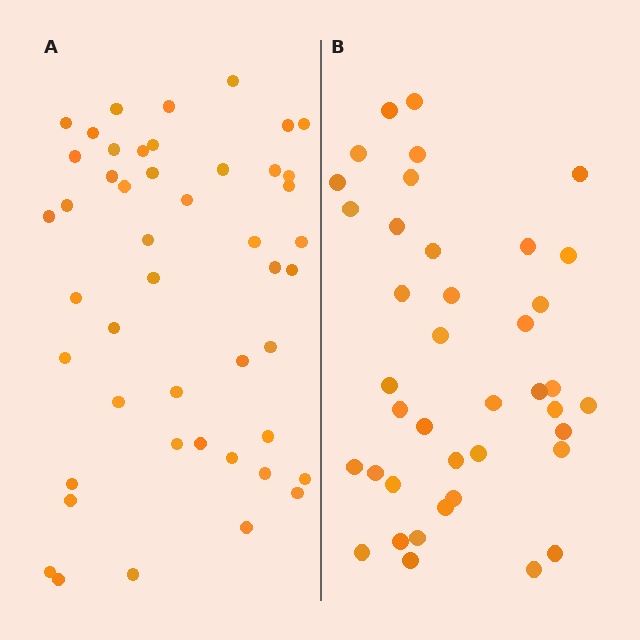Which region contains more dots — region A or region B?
Region A (the left region) has more dots.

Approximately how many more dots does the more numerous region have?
Region A has roughly 8 or so more dots than region B.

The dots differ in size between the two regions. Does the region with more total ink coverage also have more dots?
No. Region B has more total ink coverage because its dots are larger, but region A actually contains more individual dots. Total area can be misleading — the number of items is what matters here.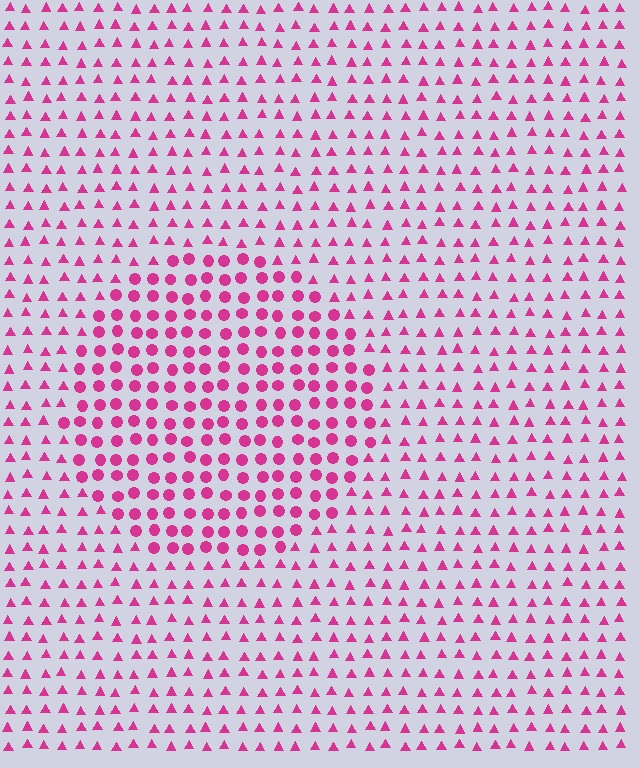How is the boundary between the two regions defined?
The boundary is defined by a change in element shape: circles inside vs. triangles outside. All elements share the same color and spacing.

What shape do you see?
I see a circle.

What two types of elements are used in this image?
The image uses circles inside the circle region and triangles outside it.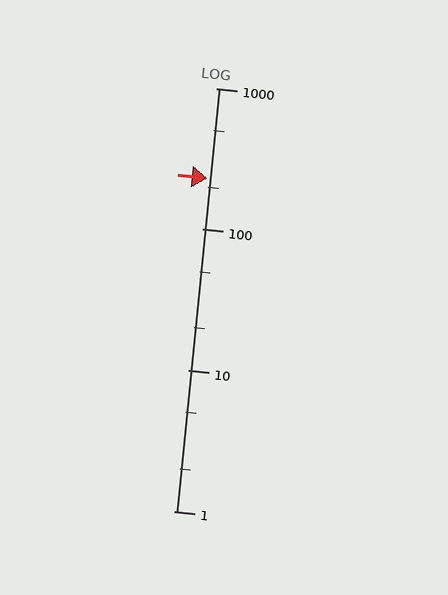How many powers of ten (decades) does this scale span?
The scale spans 3 decades, from 1 to 1000.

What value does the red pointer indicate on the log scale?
The pointer indicates approximately 230.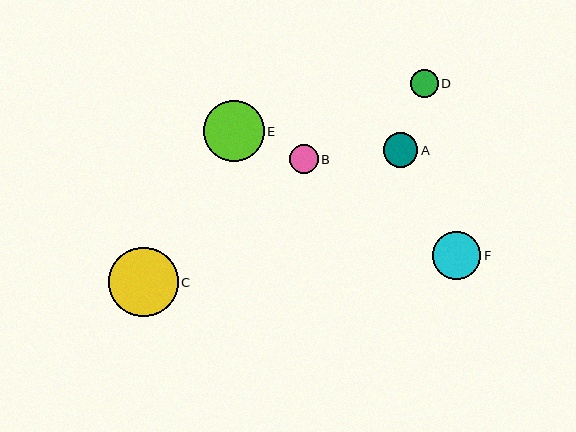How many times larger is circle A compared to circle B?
Circle A is approximately 1.2 times the size of circle B.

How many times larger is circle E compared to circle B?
Circle E is approximately 2.1 times the size of circle B.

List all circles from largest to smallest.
From largest to smallest: C, E, F, A, B, D.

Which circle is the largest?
Circle C is the largest with a size of approximately 70 pixels.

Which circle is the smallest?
Circle D is the smallest with a size of approximately 28 pixels.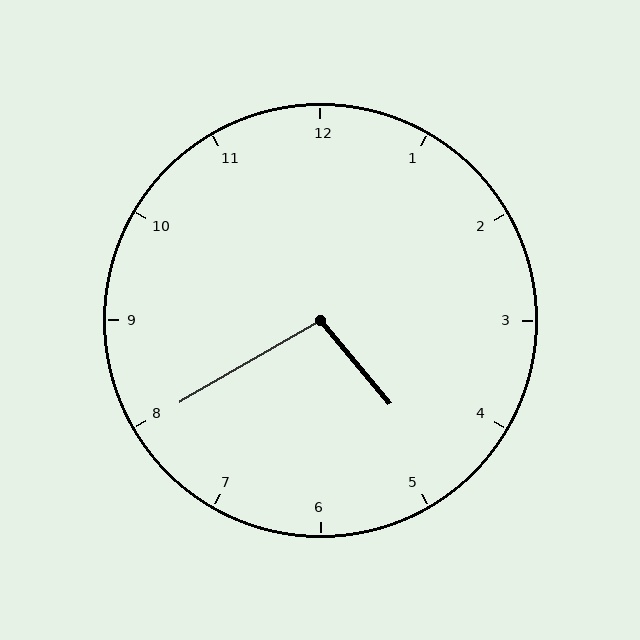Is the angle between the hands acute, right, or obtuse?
It is obtuse.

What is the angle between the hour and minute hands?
Approximately 100 degrees.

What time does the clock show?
4:40.